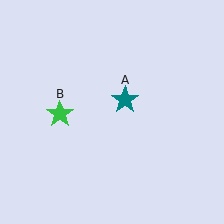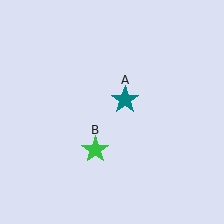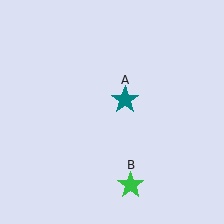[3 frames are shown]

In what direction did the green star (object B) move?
The green star (object B) moved down and to the right.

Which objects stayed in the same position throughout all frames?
Teal star (object A) remained stationary.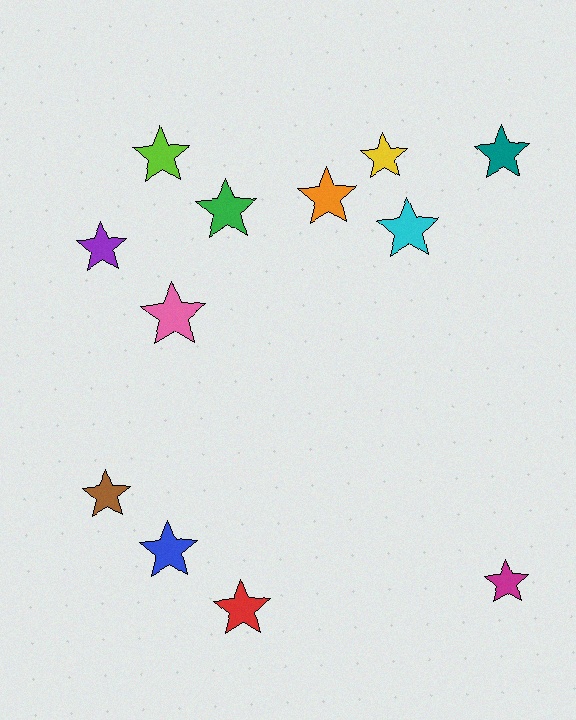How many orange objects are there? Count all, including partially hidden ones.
There is 1 orange object.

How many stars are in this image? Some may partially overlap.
There are 12 stars.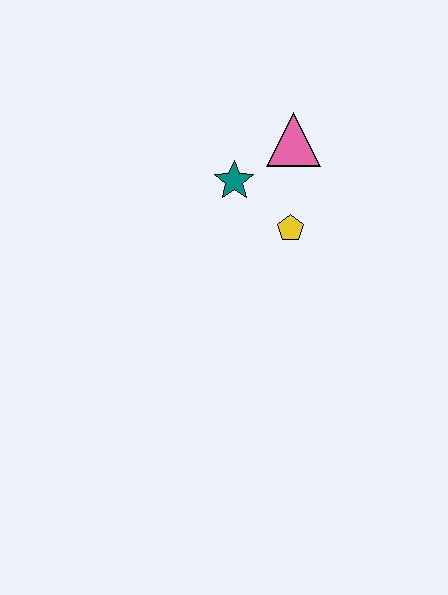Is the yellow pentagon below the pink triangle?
Yes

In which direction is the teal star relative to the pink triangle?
The teal star is to the left of the pink triangle.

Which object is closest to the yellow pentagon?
The teal star is closest to the yellow pentagon.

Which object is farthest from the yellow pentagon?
The pink triangle is farthest from the yellow pentagon.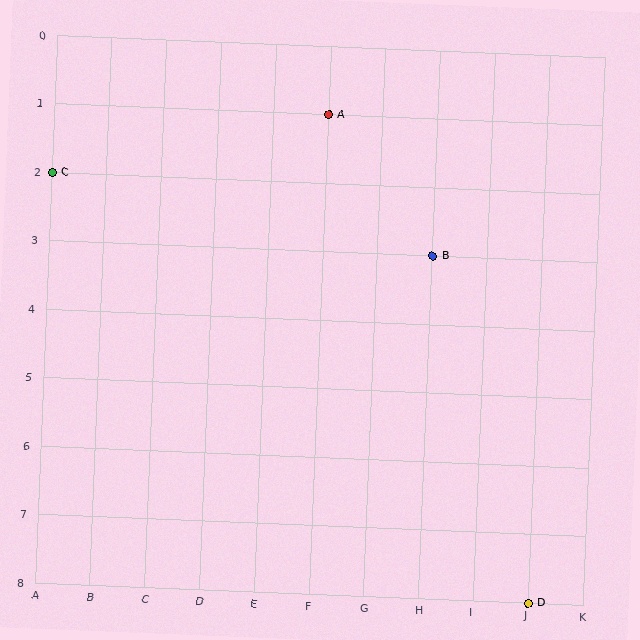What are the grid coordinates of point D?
Point D is at grid coordinates (J, 8).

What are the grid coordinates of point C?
Point C is at grid coordinates (A, 2).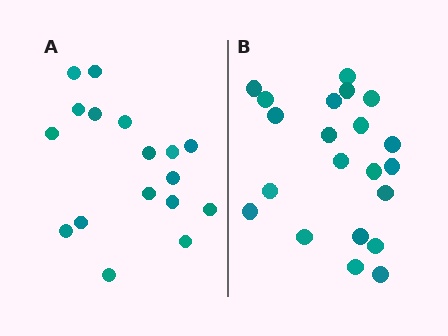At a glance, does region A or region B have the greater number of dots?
Region B (the right region) has more dots.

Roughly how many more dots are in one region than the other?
Region B has about 4 more dots than region A.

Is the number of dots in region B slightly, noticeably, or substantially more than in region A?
Region B has only slightly more — the two regions are fairly close. The ratio is roughly 1.2 to 1.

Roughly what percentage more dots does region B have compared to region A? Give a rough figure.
About 25% more.